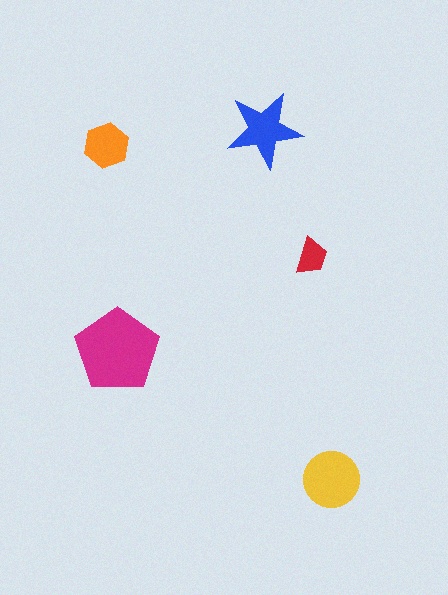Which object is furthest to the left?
The orange hexagon is leftmost.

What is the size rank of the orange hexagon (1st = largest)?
4th.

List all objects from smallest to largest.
The red trapezoid, the orange hexagon, the blue star, the yellow circle, the magenta pentagon.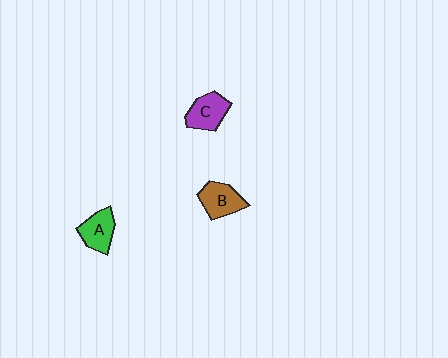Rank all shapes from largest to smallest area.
From largest to smallest: B (brown), C (purple), A (green).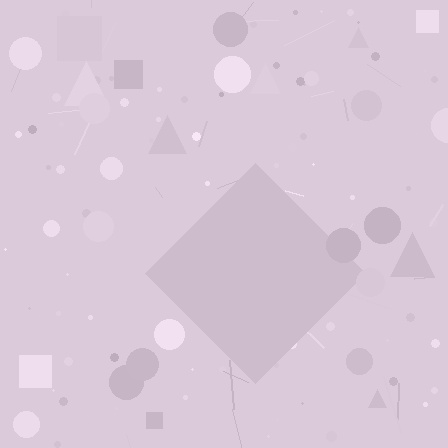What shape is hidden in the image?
A diamond is hidden in the image.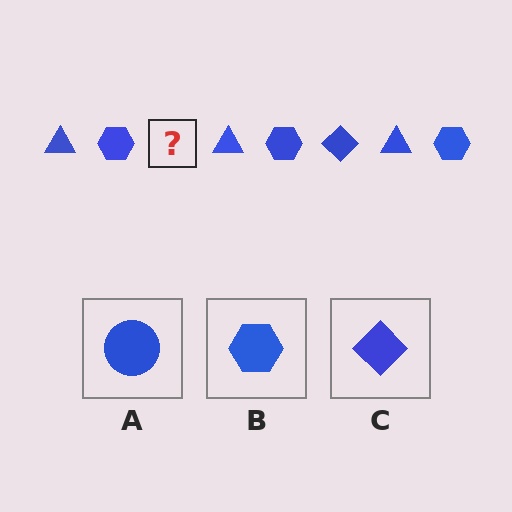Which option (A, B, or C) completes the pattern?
C.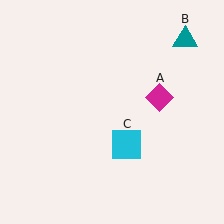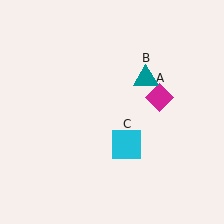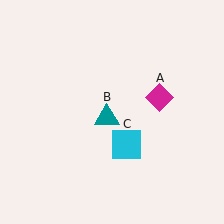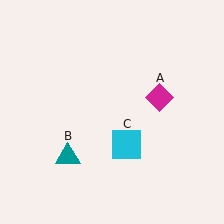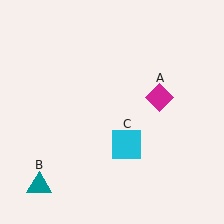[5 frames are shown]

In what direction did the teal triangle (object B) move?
The teal triangle (object B) moved down and to the left.